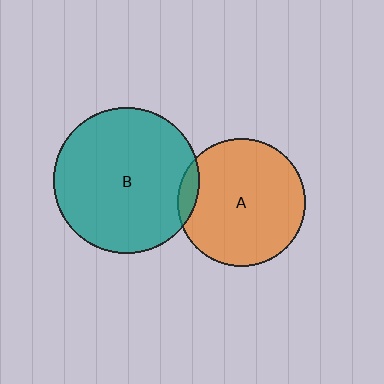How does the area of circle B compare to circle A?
Approximately 1.3 times.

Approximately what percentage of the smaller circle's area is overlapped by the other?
Approximately 10%.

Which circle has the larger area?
Circle B (teal).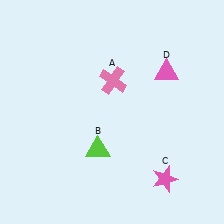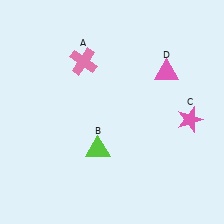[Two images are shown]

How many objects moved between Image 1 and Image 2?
2 objects moved between the two images.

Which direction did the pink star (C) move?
The pink star (C) moved up.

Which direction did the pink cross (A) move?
The pink cross (A) moved left.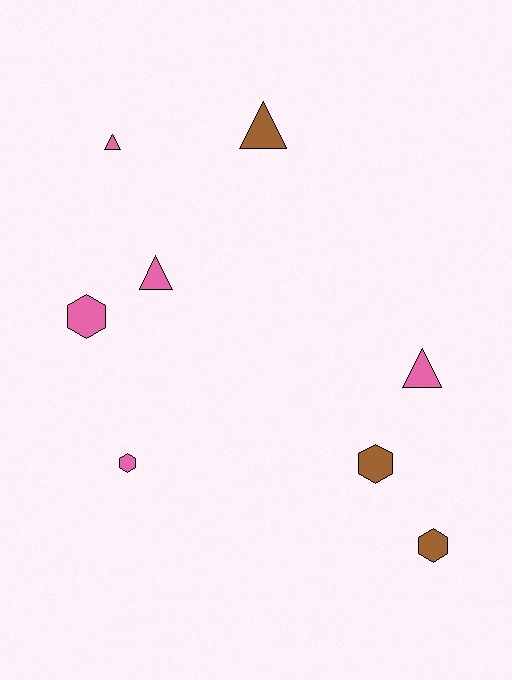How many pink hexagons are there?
There are 2 pink hexagons.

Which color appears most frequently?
Pink, with 5 objects.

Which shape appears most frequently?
Hexagon, with 4 objects.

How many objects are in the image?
There are 8 objects.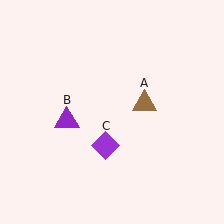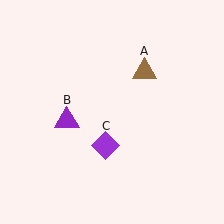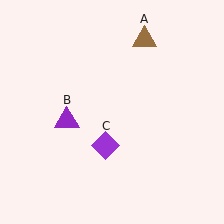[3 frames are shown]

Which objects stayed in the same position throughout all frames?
Purple triangle (object B) and purple diamond (object C) remained stationary.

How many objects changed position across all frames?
1 object changed position: brown triangle (object A).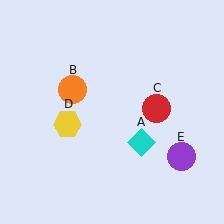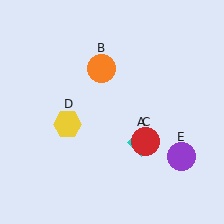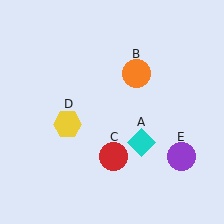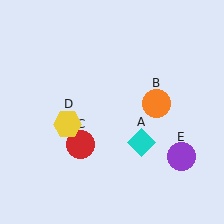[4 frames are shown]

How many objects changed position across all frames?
2 objects changed position: orange circle (object B), red circle (object C).